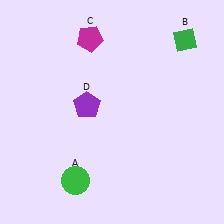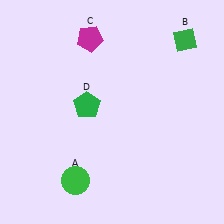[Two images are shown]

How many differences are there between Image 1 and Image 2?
There is 1 difference between the two images.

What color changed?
The pentagon (D) changed from purple in Image 1 to green in Image 2.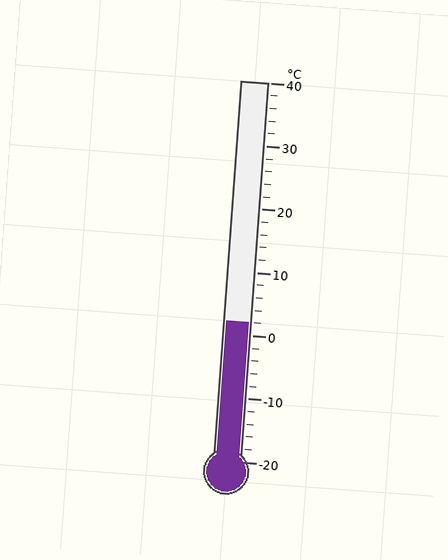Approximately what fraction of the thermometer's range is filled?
The thermometer is filled to approximately 35% of its range.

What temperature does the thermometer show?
The thermometer shows approximately 2°C.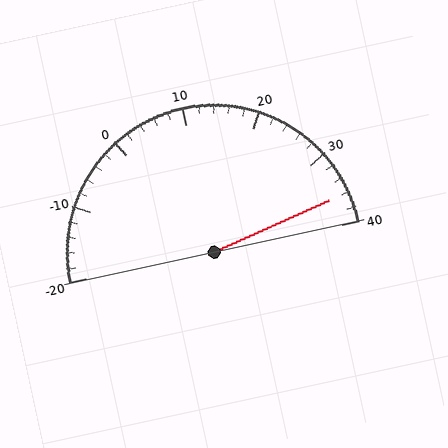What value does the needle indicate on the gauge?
The needle indicates approximately 36.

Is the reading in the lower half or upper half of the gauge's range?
The reading is in the upper half of the range (-20 to 40).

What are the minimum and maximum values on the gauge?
The gauge ranges from -20 to 40.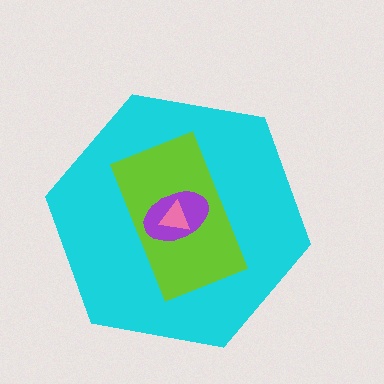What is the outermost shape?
The cyan hexagon.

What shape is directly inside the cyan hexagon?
The lime rectangle.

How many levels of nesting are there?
4.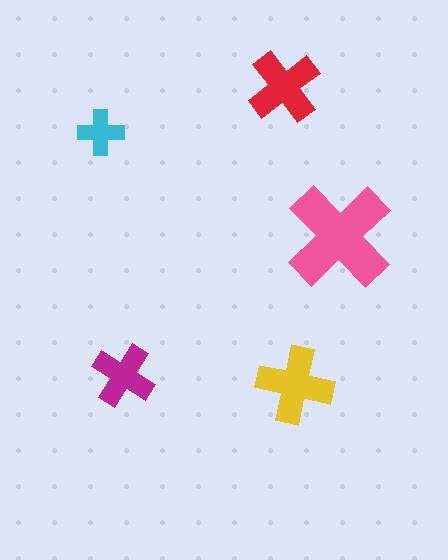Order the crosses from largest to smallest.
the pink one, the yellow one, the red one, the magenta one, the cyan one.